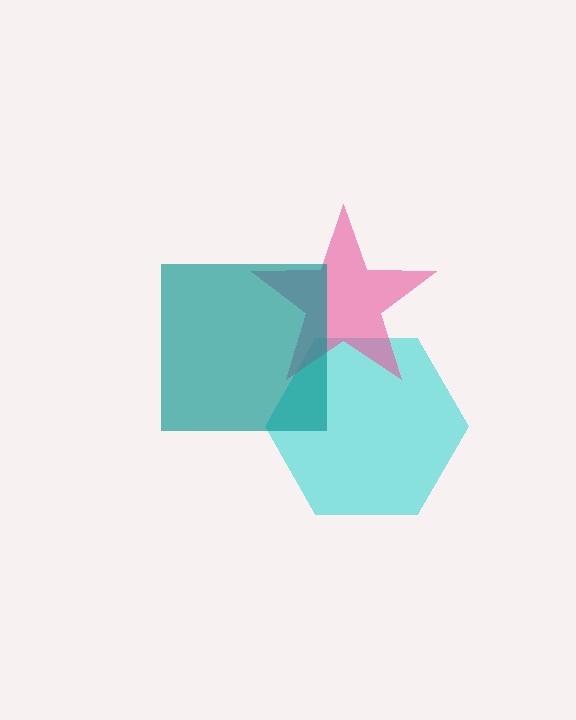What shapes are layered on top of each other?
The layered shapes are: a cyan hexagon, a pink star, a teal square.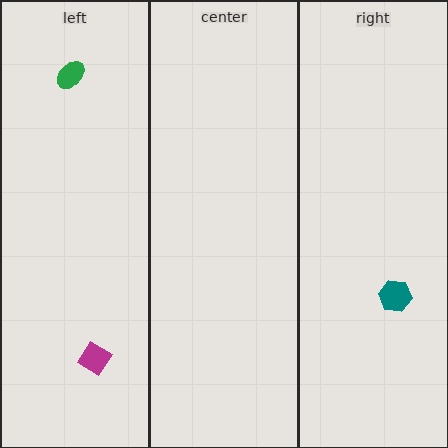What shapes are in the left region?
The green ellipse, the magenta diamond.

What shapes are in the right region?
The teal hexagon.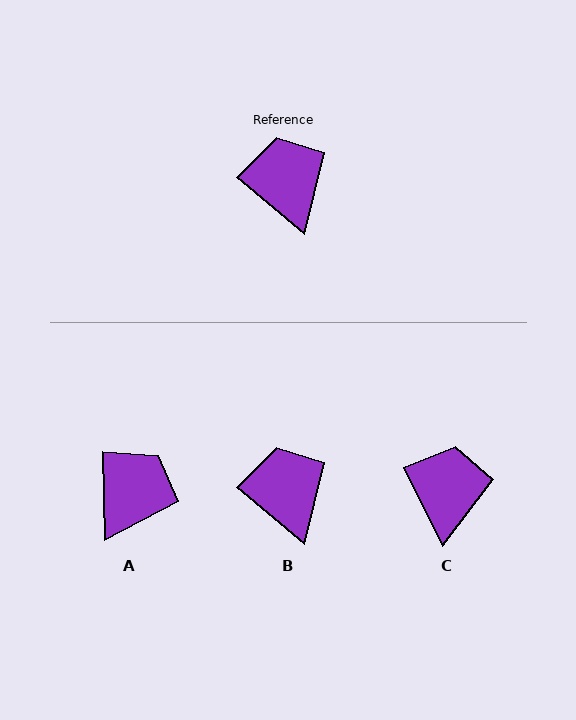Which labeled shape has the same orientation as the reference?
B.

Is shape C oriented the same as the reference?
No, it is off by about 24 degrees.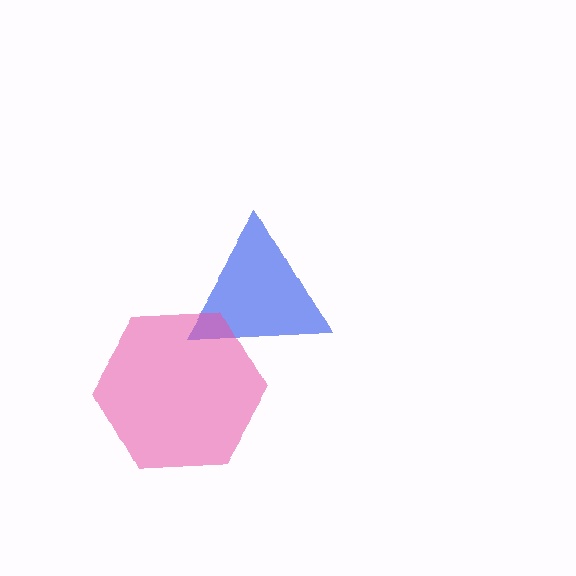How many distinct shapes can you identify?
There are 2 distinct shapes: a blue triangle, a pink hexagon.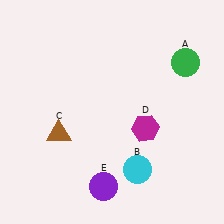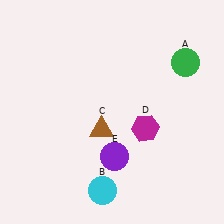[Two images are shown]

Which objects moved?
The objects that moved are: the cyan circle (B), the brown triangle (C), the purple circle (E).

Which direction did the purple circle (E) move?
The purple circle (E) moved up.